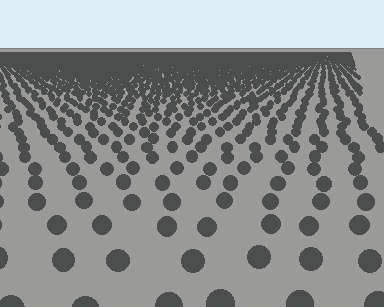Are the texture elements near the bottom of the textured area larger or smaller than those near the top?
Larger. Near the bottom, elements are closer to the viewer and appear at a bigger on-screen size.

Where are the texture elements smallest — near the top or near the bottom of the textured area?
Near the top.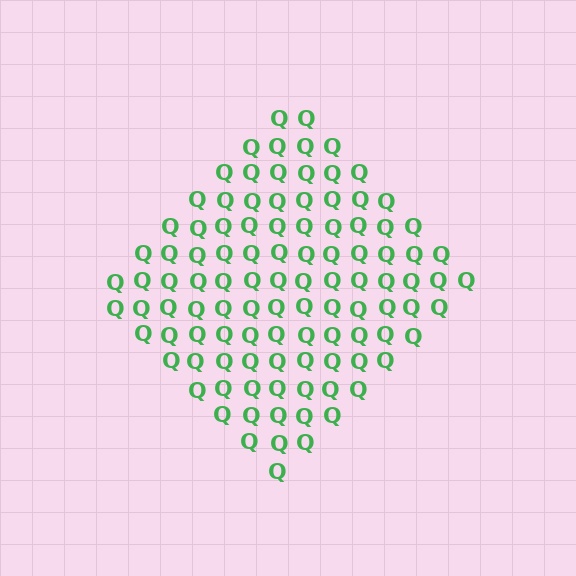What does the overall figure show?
The overall figure shows a diamond.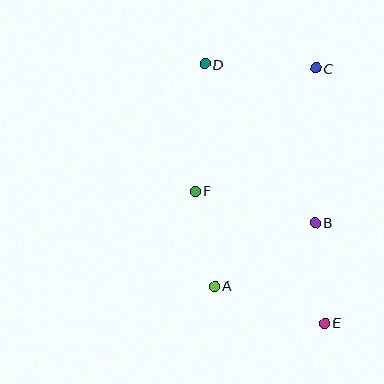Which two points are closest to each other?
Points A and F are closest to each other.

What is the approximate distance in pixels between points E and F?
The distance between E and F is approximately 185 pixels.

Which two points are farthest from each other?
Points D and E are farthest from each other.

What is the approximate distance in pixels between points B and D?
The distance between B and D is approximately 193 pixels.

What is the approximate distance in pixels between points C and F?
The distance between C and F is approximately 172 pixels.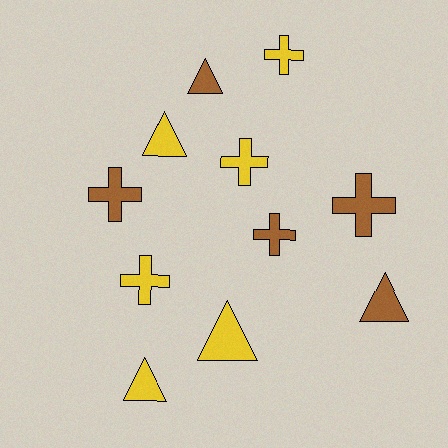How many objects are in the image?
There are 11 objects.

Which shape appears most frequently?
Cross, with 6 objects.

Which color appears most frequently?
Yellow, with 6 objects.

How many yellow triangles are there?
There are 3 yellow triangles.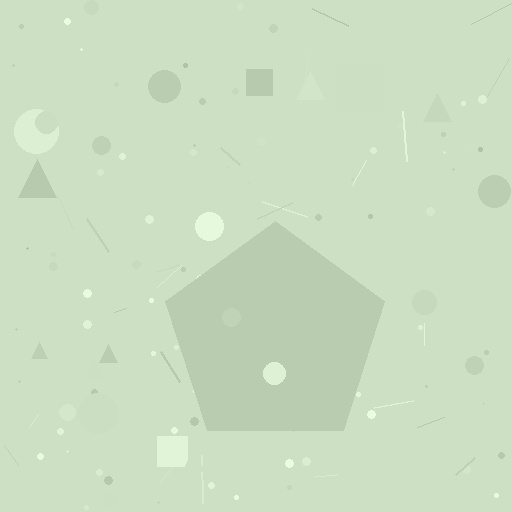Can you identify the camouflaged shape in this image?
The camouflaged shape is a pentagon.